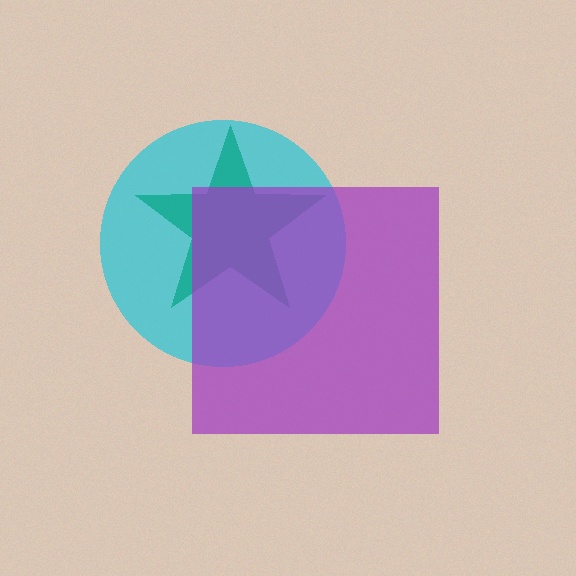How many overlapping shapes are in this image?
There are 3 overlapping shapes in the image.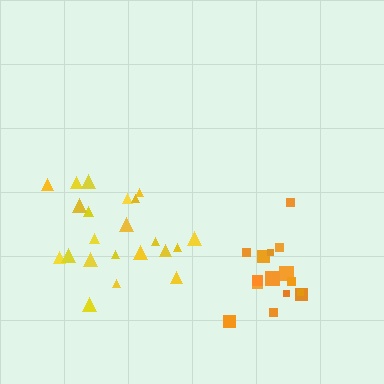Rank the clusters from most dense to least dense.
orange, yellow.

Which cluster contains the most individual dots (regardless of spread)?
Yellow (22).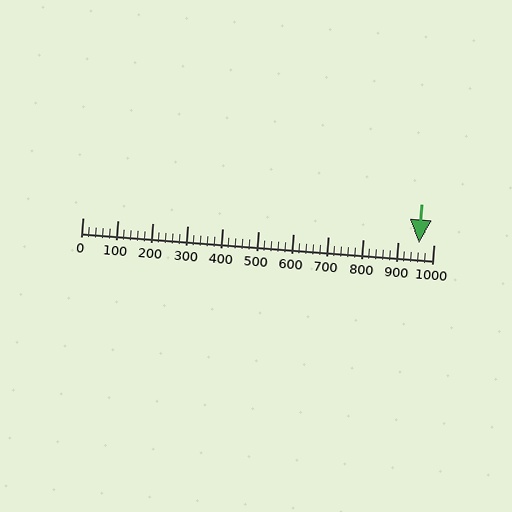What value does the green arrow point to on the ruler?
The green arrow points to approximately 960.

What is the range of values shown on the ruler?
The ruler shows values from 0 to 1000.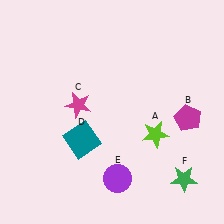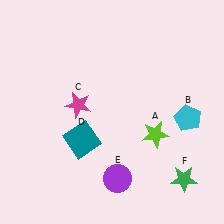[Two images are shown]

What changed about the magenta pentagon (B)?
In Image 1, B is magenta. In Image 2, it changed to cyan.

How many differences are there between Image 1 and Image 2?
There is 1 difference between the two images.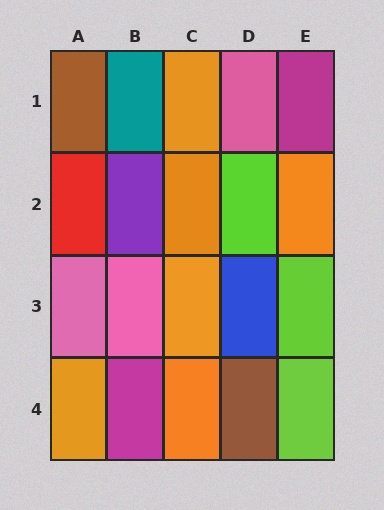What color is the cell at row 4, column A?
Orange.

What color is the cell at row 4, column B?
Magenta.